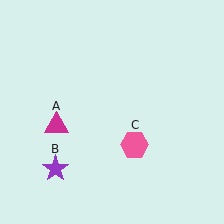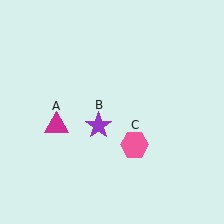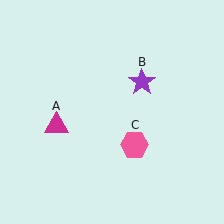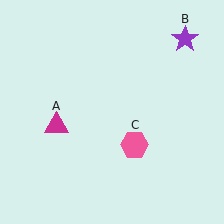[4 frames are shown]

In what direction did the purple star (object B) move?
The purple star (object B) moved up and to the right.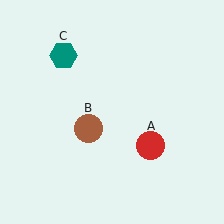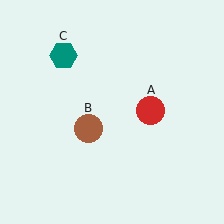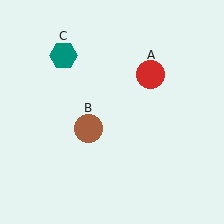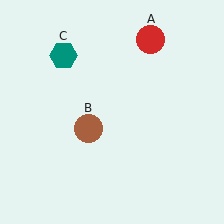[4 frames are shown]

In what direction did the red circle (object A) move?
The red circle (object A) moved up.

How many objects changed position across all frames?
1 object changed position: red circle (object A).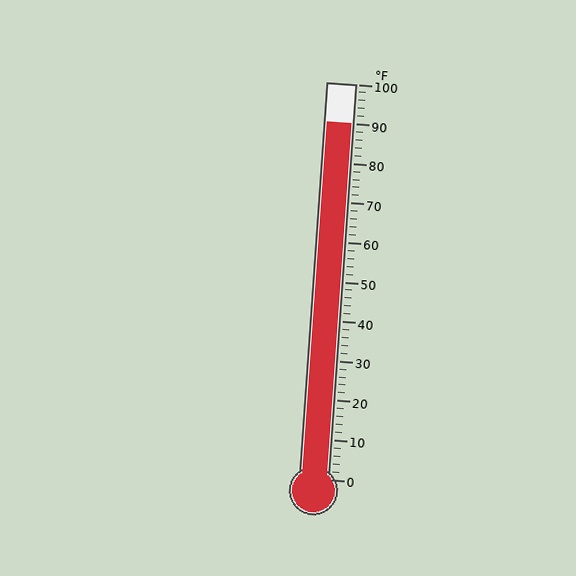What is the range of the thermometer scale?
The thermometer scale ranges from 0°F to 100°F.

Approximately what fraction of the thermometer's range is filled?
The thermometer is filled to approximately 90% of its range.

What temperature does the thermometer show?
The thermometer shows approximately 90°F.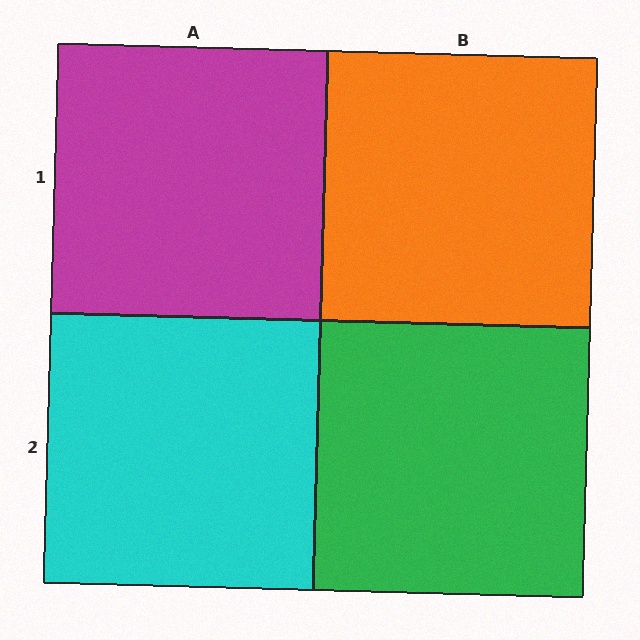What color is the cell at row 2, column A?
Cyan.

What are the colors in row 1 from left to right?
Magenta, orange.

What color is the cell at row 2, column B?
Green.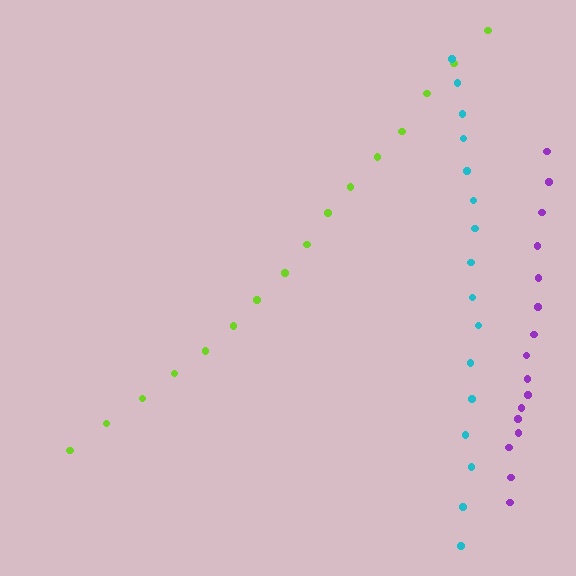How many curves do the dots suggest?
There are 3 distinct paths.